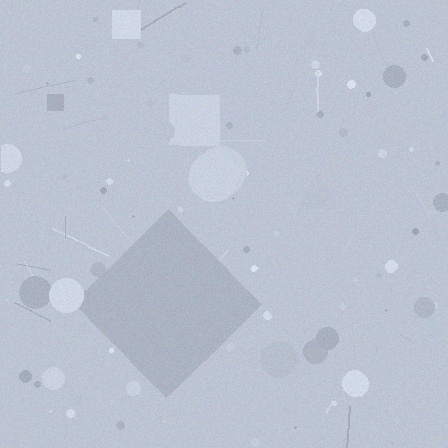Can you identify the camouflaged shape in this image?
The camouflaged shape is a diamond.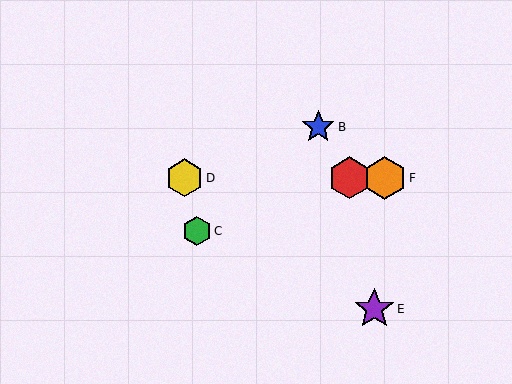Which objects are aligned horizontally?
Objects A, D, F are aligned horizontally.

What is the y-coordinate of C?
Object C is at y≈231.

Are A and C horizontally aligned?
No, A is at y≈178 and C is at y≈231.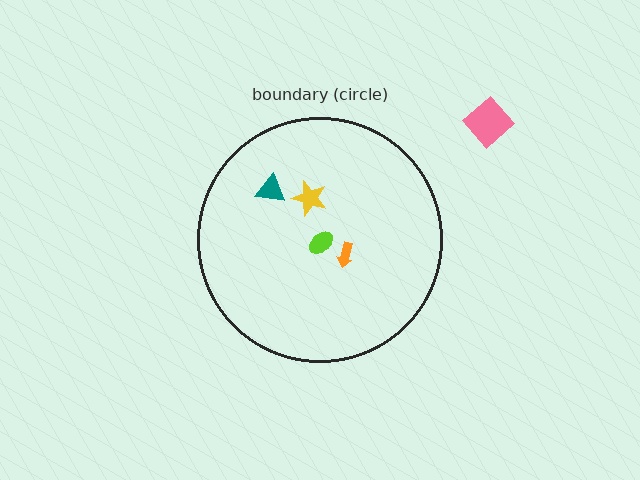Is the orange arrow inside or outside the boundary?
Inside.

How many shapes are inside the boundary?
4 inside, 1 outside.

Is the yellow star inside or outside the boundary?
Inside.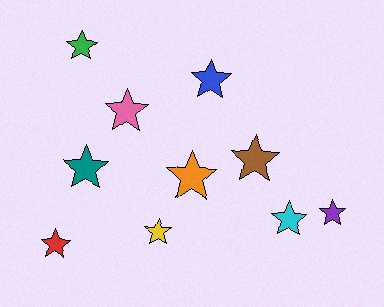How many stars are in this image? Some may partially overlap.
There are 10 stars.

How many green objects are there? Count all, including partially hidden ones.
There is 1 green object.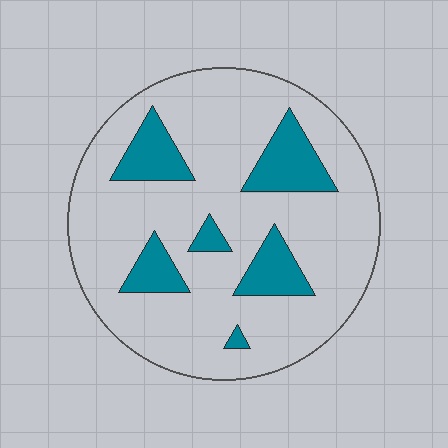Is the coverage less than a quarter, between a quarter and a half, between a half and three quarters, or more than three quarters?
Less than a quarter.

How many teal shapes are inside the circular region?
6.